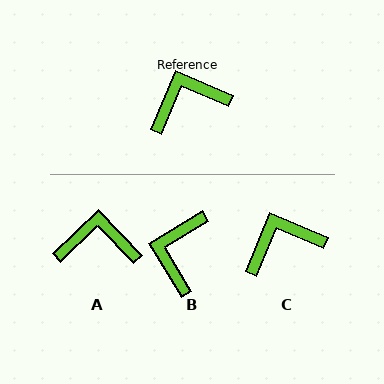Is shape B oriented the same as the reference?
No, it is off by about 54 degrees.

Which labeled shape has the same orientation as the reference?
C.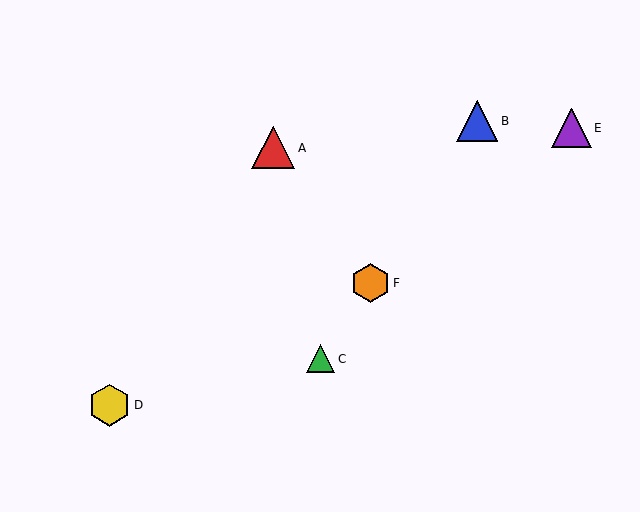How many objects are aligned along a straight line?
3 objects (B, C, F) are aligned along a straight line.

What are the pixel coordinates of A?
Object A is at (273, 148).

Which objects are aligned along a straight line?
Objects B, C, F are aligned along a straight line.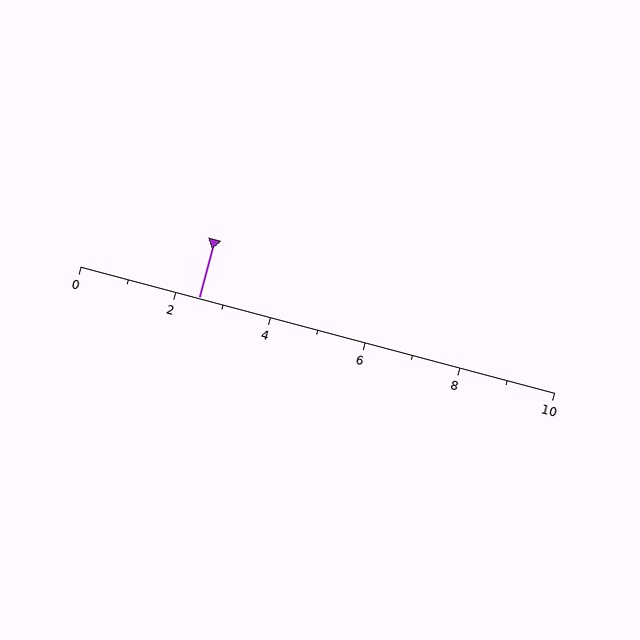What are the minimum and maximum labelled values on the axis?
The axis runs from 0 to 10.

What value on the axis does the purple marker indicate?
The marker indicates approximately 2.5.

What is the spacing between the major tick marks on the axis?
The major ticks are spaced 2 apart.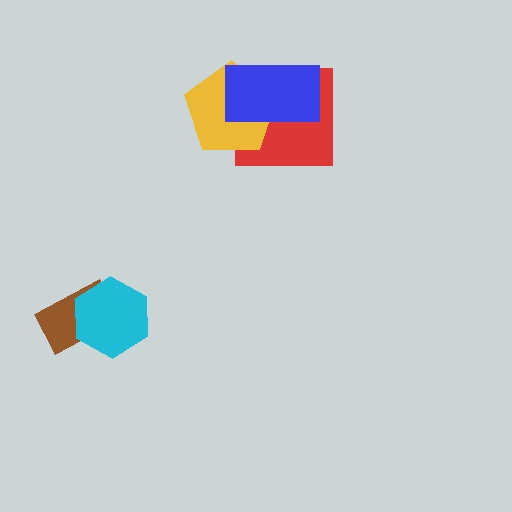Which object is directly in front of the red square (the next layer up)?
The yellow pentagon is directly in front of the red square.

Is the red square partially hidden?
Yes, it is partially covered by another shape.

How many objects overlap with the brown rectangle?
1 object overlaps with the brown rectangle.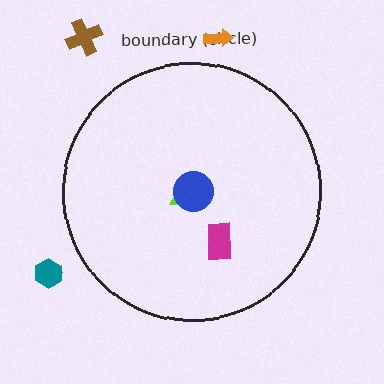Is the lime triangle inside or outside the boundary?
Inside.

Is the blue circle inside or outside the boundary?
Inside.